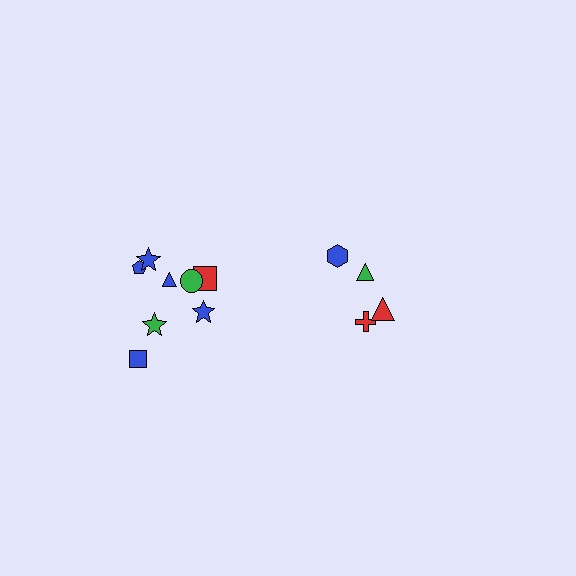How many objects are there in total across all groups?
There are 12 objects.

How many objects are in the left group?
There are 8 objects.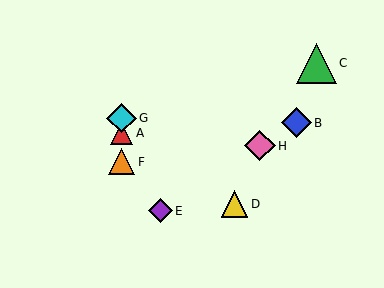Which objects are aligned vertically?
Objects A, F, G are aligned vertically.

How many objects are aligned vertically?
3 objects (A, F, G) are aligned vertically.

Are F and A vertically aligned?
Yes, both are at x≈122.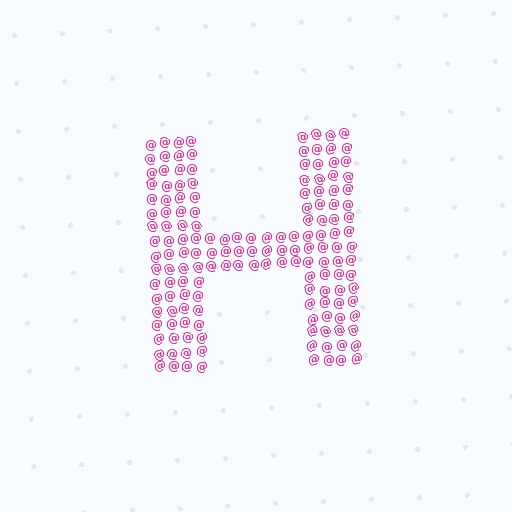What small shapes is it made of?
It is made of small at signs.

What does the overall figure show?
The overall figure shows the letter H.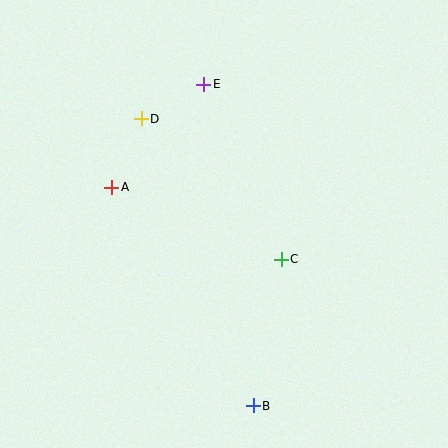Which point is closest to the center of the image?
Point C at (281, 259) is closest to the center.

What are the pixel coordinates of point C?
Point C is at (281, 259).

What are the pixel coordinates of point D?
Point D is at (141, 119).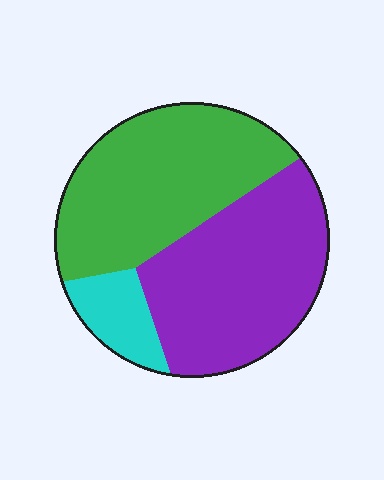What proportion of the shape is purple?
Purple covers 45% of the shape.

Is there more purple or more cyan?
Purple.